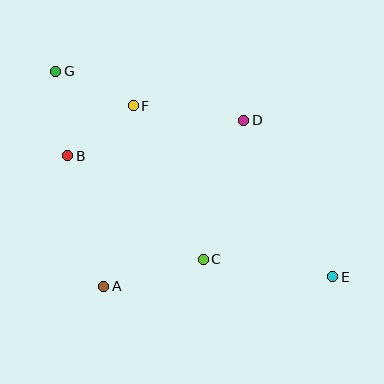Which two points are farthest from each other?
Points E and G are farthest from each other.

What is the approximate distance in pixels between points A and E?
The distance between A and E is approximately 229 pixels.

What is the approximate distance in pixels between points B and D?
The distance between B and D is approximately 180 pixels.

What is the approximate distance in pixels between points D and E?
The distance between D and E is approximately 180 pixels.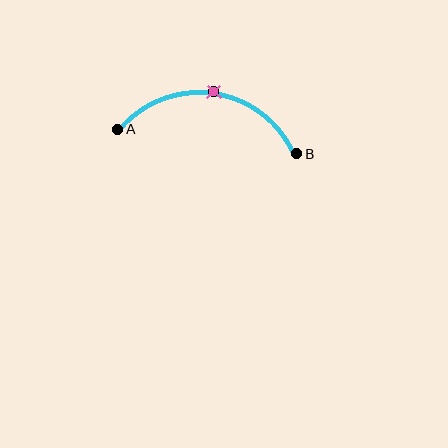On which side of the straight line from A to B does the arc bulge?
The arc bulges above the straight line connecting A and B.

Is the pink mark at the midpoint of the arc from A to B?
Yes. The pink mark lies on the arc at equal arc-length from both A and B — it is the arc midpoint.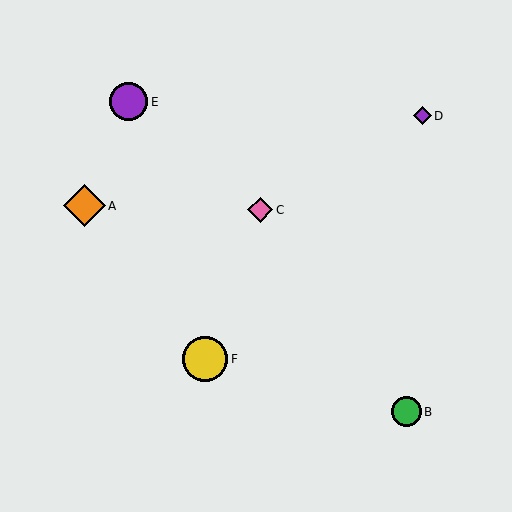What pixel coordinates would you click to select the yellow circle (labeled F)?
Click at (205, 359) to select the yellow circle F.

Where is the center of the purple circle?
The center of the purple circle is at (129, 102).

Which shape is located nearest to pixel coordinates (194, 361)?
The yellow circle (labeled F) at (205, 359) is nearest to that location.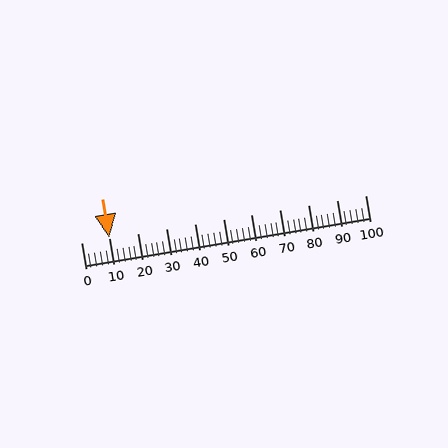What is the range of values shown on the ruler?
The ruler shows values from 0 to 100.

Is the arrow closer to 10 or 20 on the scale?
The arrow is closer to 10.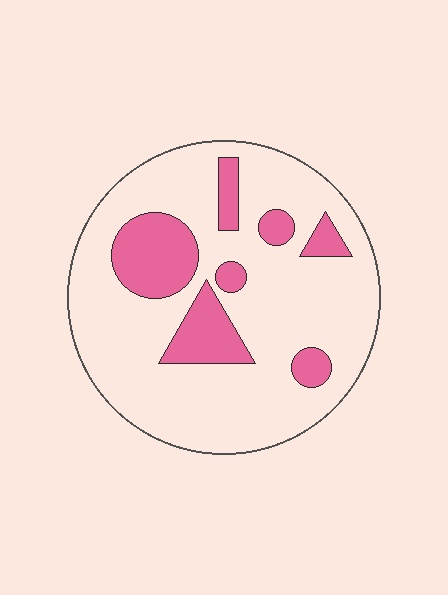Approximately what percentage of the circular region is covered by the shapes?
Approximately 20%.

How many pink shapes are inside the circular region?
7.